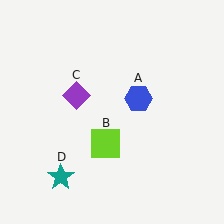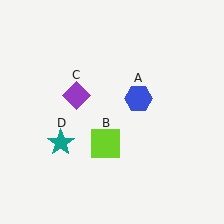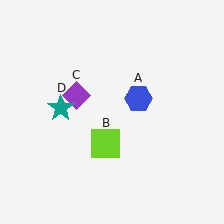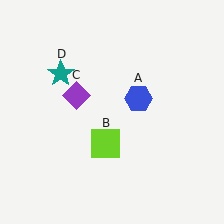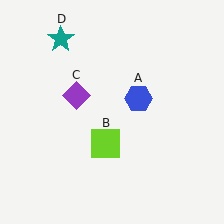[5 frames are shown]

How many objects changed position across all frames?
1 object changed position: teal star (object D).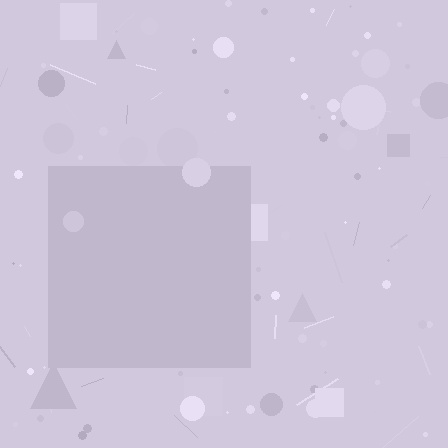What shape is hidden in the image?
A square is hidden in the image.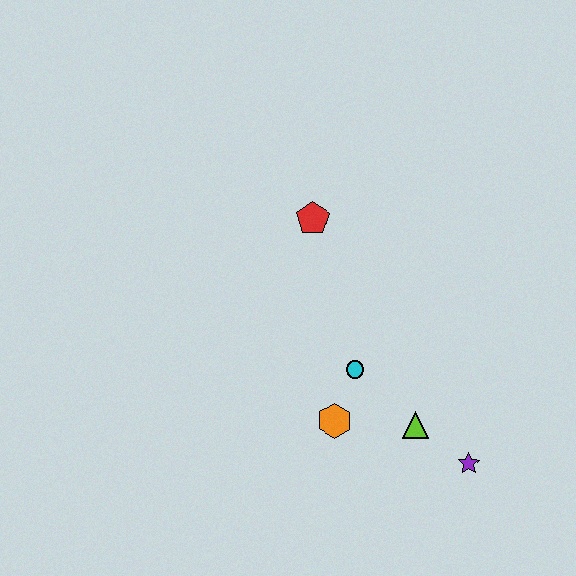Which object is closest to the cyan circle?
The orange hexagon is closest to the cyan circle.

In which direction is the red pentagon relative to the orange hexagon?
The red pentagon is above the orange hexagon.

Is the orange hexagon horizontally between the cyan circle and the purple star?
No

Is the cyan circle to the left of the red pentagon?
No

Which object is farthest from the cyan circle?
The red pentagon is farthest from the cyan circle.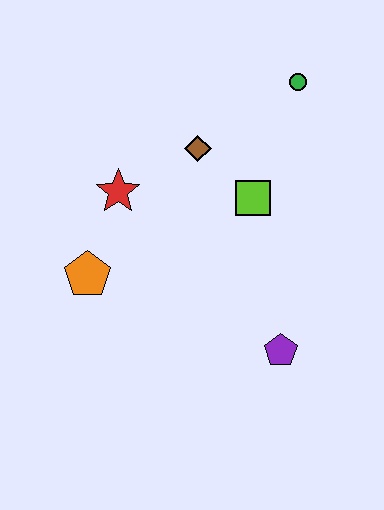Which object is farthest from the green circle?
The orange pentagon is farthest from the green circle.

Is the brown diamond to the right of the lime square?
No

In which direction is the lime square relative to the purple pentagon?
The lime square is above the purple pentagon.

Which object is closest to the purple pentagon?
The lime square is closest to the purple pentagon.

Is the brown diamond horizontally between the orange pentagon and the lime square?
Yes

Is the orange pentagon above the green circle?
No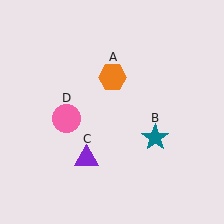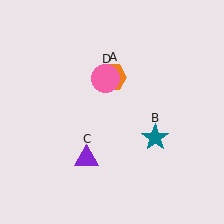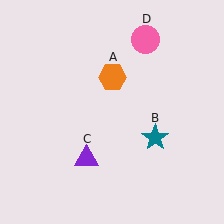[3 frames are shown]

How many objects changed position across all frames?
1 object changed position: pink circle (object D).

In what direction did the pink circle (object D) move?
The pink circle (object D) moved up and to the right.